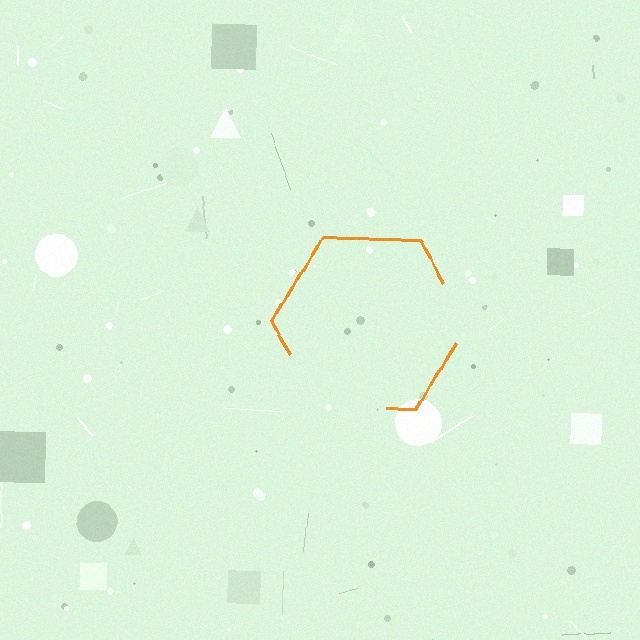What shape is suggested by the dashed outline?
The dashed outline suggests a hexagon.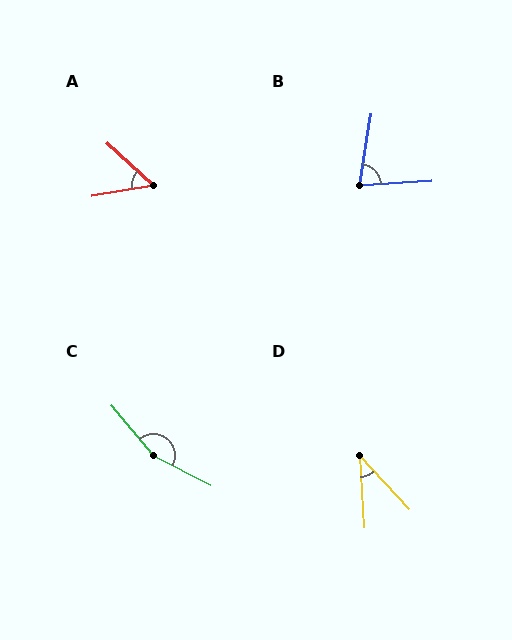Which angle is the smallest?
D, at approximately 39 degrees.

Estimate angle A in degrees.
Approximately 53 degrees.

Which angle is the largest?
C, at approximately 157 degrees.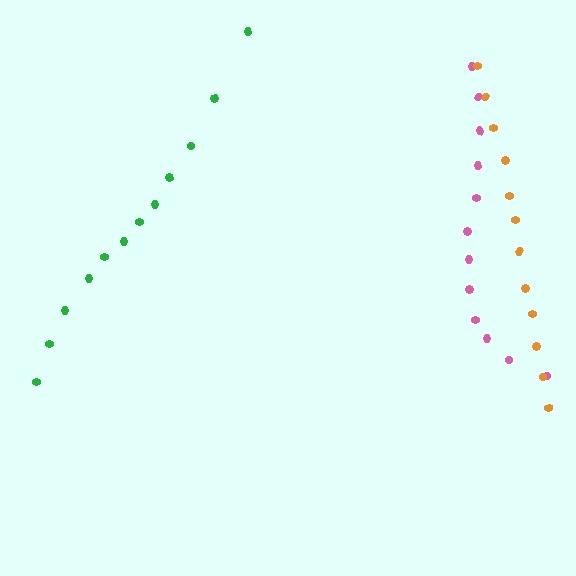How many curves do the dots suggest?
There are 3 distinct paths.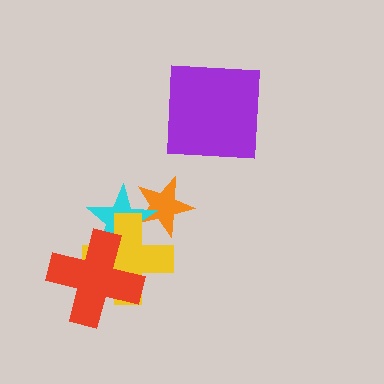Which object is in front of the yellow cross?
The red cross is in front of the yellow cross.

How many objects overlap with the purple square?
0 objects overlap with the purple square.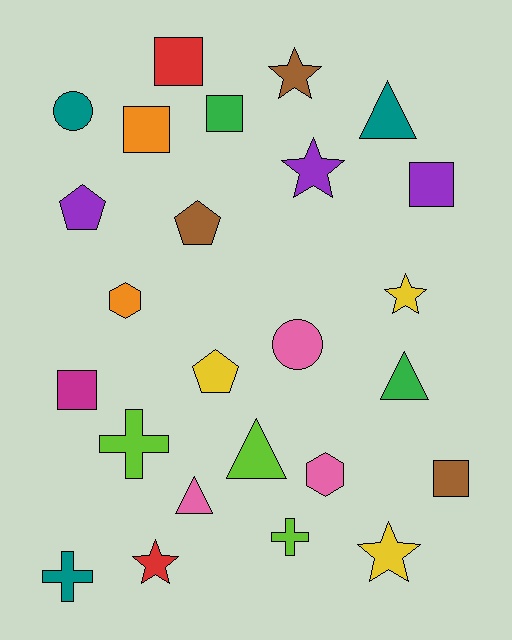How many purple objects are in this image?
There are 3 purple objects.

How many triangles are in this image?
There are 4 triangles.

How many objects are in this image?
There are 25 objects.